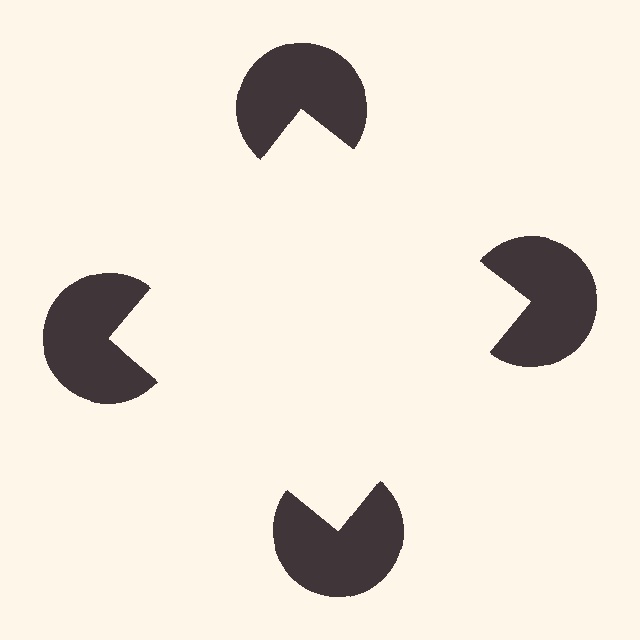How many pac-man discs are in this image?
There are 4 — one at each vertex of the illusory square.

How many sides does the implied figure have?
4 sides.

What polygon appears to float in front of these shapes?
An illusory square — its edges are inferred from the aligned wedge cuts in the pac-man discs, not physically drawn.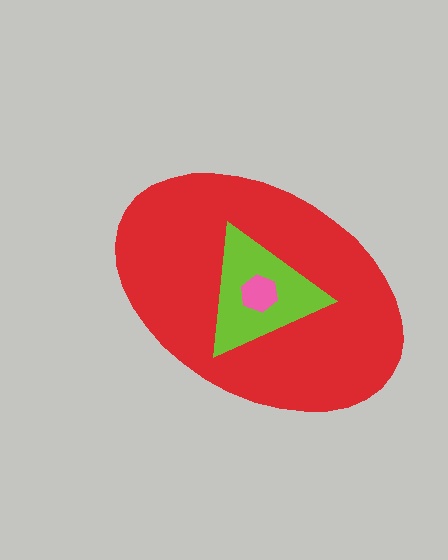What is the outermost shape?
The red ellipse.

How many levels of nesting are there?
3.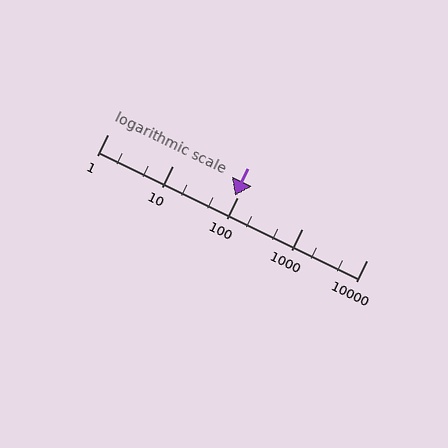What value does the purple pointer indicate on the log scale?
The pointer indicates approximately 93.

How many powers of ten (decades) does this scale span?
The scale spans 4 decades, from 1 to 10000.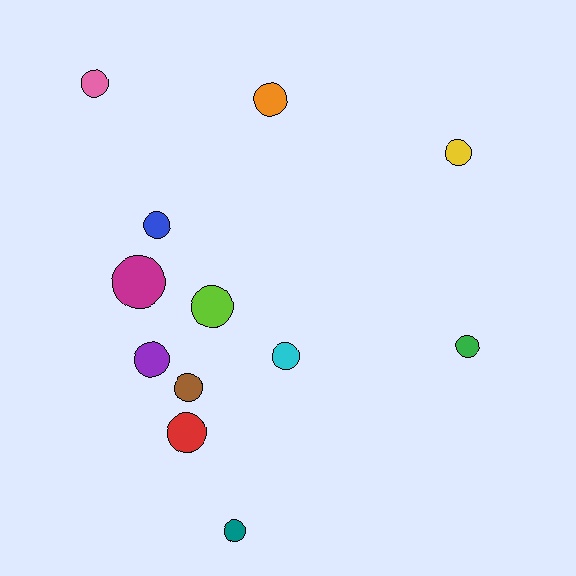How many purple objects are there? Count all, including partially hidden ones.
There is 1 purple object.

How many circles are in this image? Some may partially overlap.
There are 12 circles.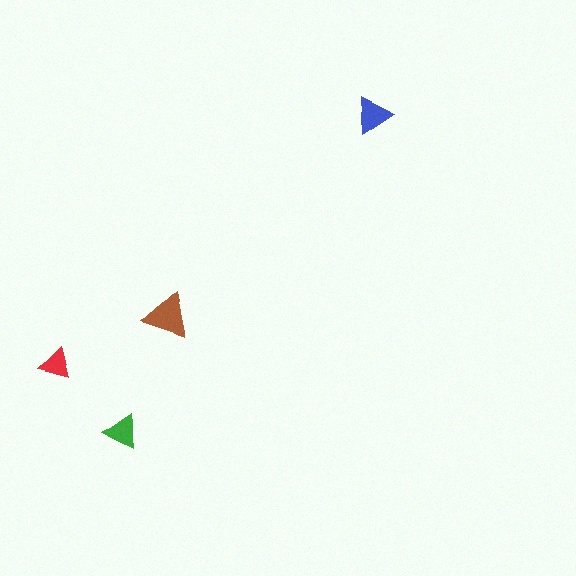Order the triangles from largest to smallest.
the brown one, the blue one, the green one, the red one.